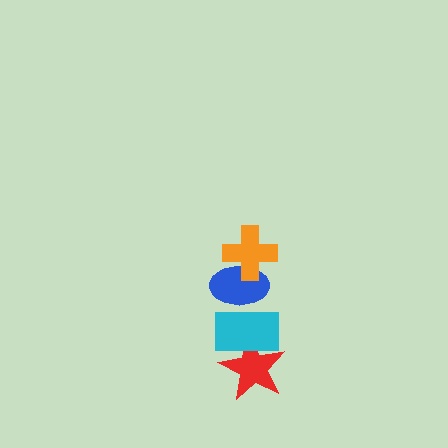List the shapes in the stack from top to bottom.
From top to bottom: the orange cross, the blue ellipse, the cyan rectangle, the red star.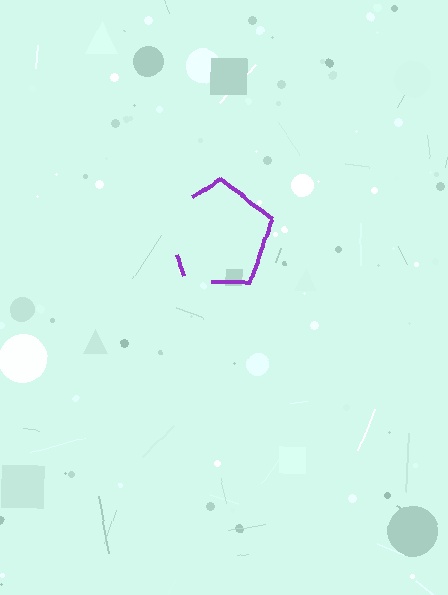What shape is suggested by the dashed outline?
The dashed outline suggests a pentagon.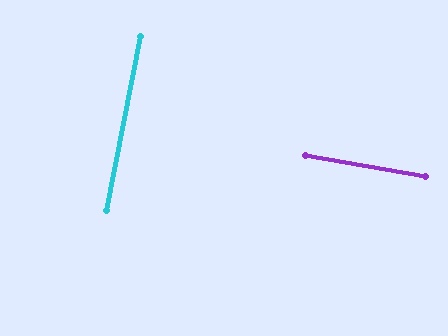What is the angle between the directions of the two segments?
Approximately 89 degrees.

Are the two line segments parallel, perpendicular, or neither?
Perpendicular — they meet at approximately 89°.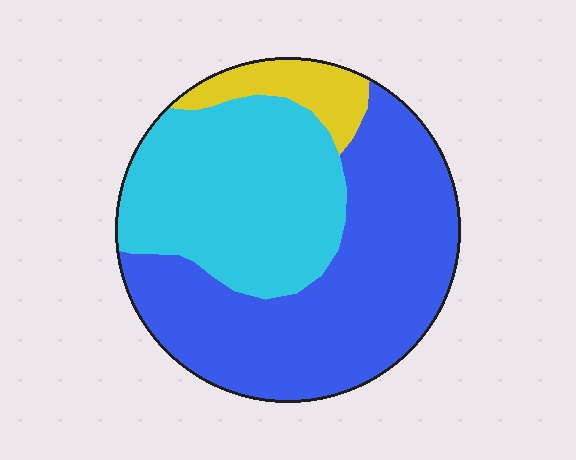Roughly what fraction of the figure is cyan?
Cyan covers 38% of the figure.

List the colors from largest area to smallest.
From largest to smallest: blue, cyan, yellow.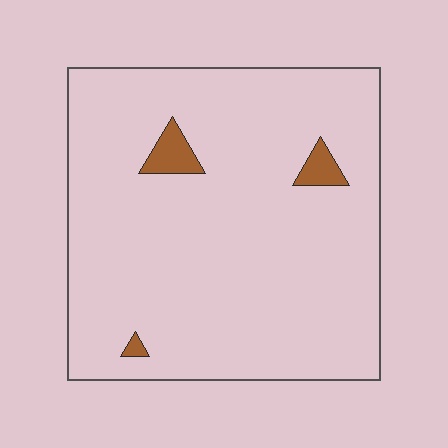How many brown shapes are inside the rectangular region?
3.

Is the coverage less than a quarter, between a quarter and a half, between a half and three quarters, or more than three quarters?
Less than a quarter.